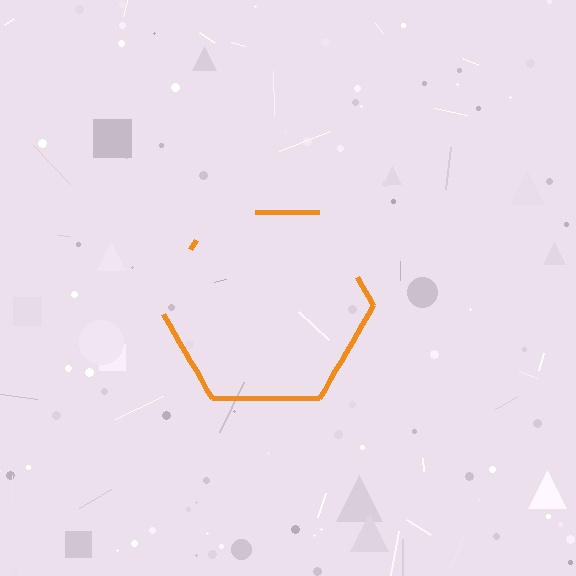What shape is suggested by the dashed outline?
The dashed outline suggests a hexagon.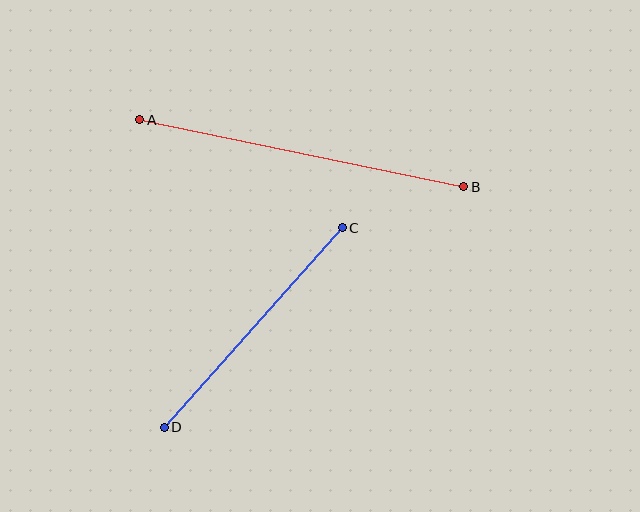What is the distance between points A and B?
The distance is approximately 331 pixels.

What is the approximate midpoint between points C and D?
The midpoint is at approximately (253, 328) pixels.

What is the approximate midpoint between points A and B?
The midpoint is at approximately (302, 153) pixels.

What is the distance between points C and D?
The distance is approximately 267 pixels.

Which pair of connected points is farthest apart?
Points A and B are farthest apart.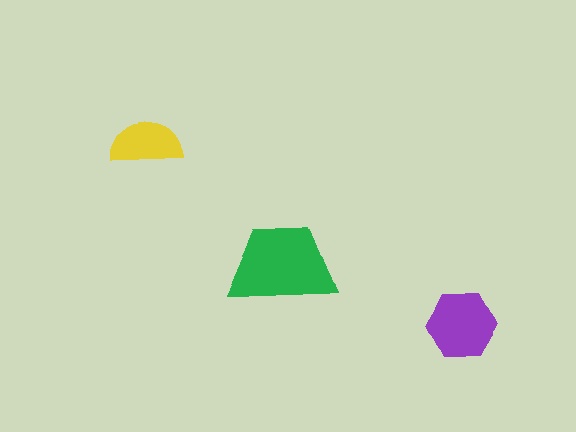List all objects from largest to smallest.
The green trapezoid, the purple hexagon, the yellow semicircle.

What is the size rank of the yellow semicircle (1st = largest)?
3rd.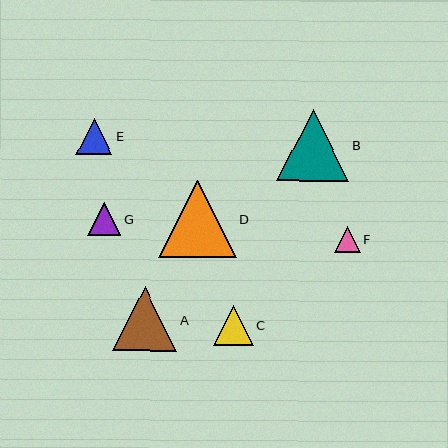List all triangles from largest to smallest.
From largest to smallest: D, B, A, C, E, G, F.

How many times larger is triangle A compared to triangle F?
Triangle A is approximately 2.5 times the size of triangle F.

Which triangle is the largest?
Triangle D is the largest with a size of approximately 78 pixels.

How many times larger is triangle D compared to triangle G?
Triangle D is approximately 2.4 times the size of triangle G.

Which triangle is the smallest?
Triangle F is the smallest with a size of approximately 26 pixels.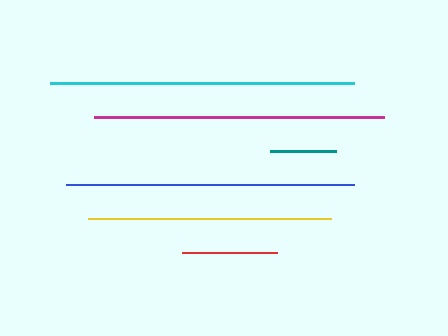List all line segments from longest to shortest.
From longest to shortest: cyan, magenta, blue, yellow, red, teal.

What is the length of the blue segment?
The blue segment is approximately 288 pixels long.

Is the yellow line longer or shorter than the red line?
The yellow line is longer than the red line.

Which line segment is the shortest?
The teal line is the shortest at approximately 67 pixels.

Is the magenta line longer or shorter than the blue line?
The magenta line is longer than the blue line.